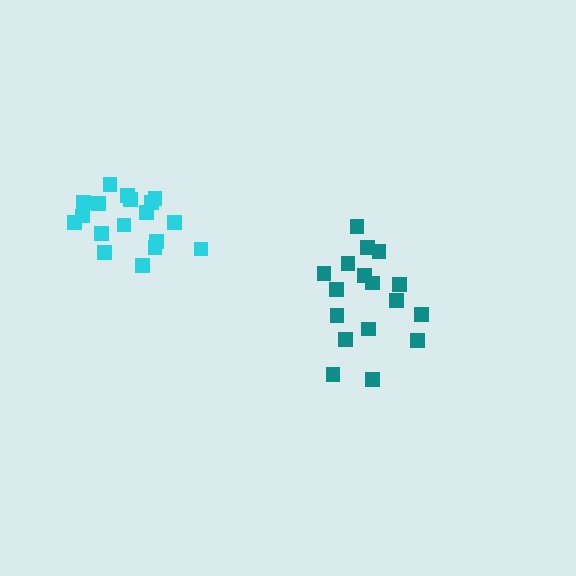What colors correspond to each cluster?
The clusters are colored: teal, cyan.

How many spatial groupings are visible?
There are 2 spatial groupings.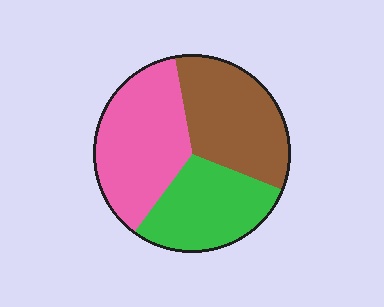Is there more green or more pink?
Pink.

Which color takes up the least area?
Green, at roughly 30%.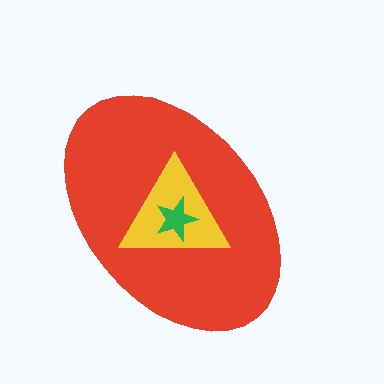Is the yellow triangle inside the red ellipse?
Yes.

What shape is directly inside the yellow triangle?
The green star.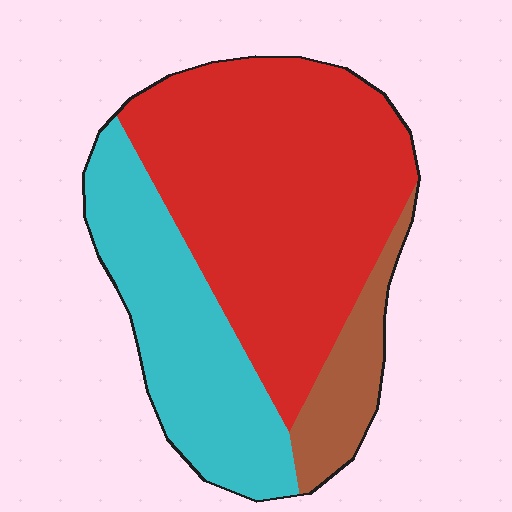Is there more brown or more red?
Red.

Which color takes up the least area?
Brown, at roughly 10%.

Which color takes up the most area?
Red, at roughly 55%.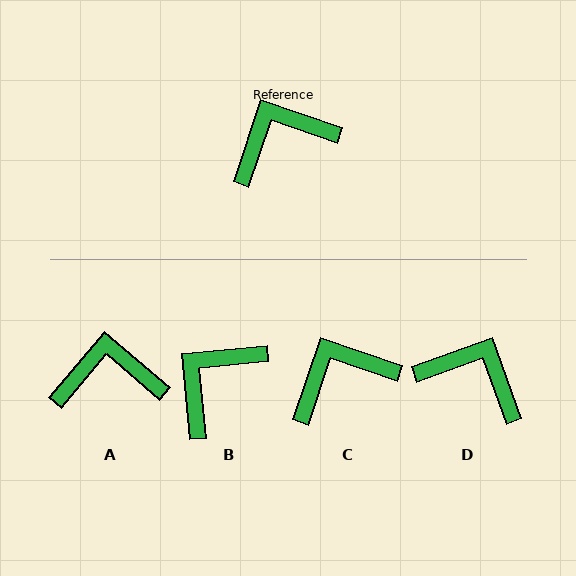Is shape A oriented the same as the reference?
No, it is off by about 21 degrees.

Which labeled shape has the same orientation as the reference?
C.